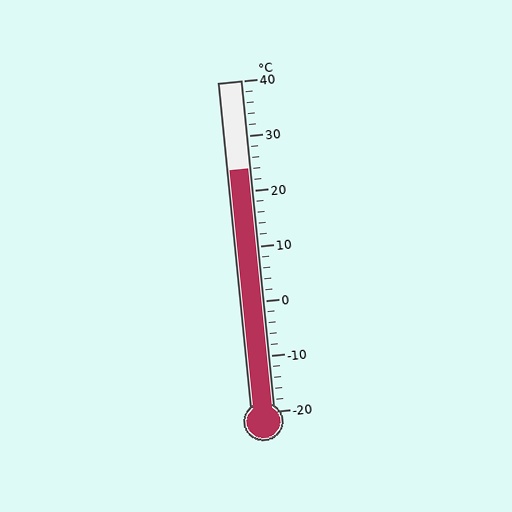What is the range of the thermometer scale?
The thermometer scale ranges from -20°C to 40°C.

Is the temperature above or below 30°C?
The temperature is below 30°C.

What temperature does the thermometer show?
The thermometer shows approximately 24°C.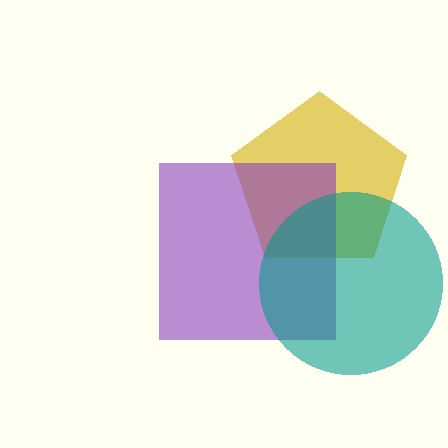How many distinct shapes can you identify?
There are 3 distinct shapes: a yellow pentagon, a purple square, a teal circle.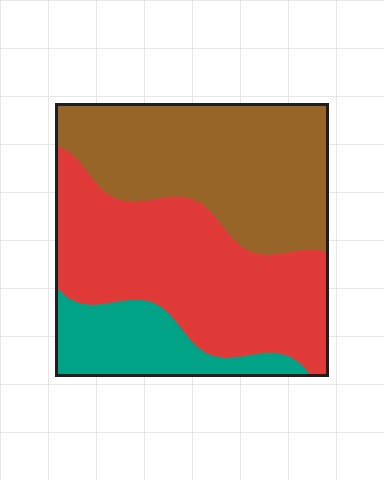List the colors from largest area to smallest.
From largest to smallest: red, brown, teal.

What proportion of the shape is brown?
Brown covers 40% of the shape.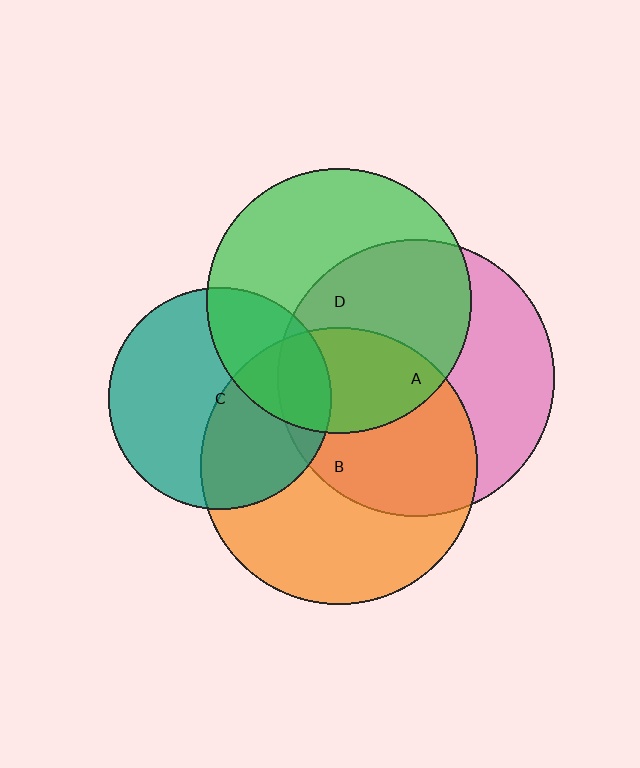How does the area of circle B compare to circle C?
Approximately 1.6 times.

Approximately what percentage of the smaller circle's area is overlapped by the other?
Approximately 50%.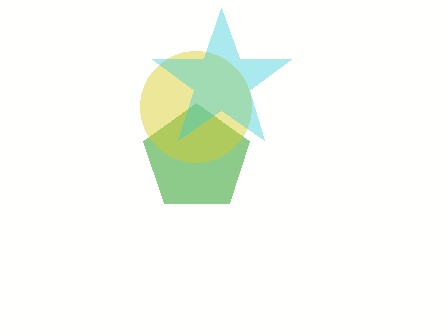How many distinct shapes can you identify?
There are 3 distinct shapes: a green pentagon, a yellow circle, a cyan star.